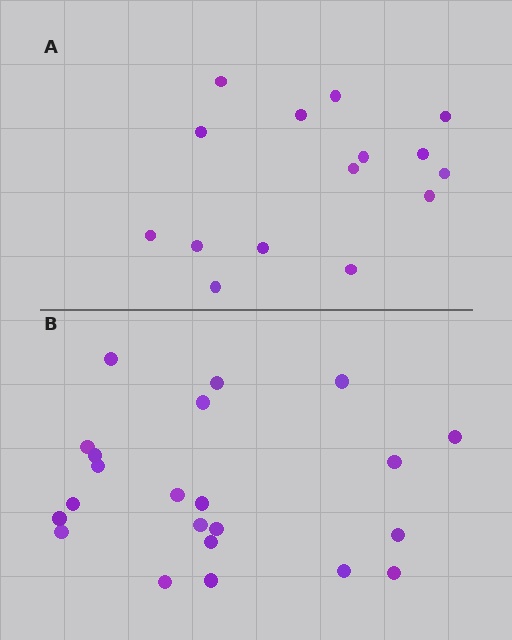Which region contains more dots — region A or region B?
Region B (the bottom region) has more dots.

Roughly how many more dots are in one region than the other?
Region B has roughly 8 or so more dots than region A.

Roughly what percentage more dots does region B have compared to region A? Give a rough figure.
About 45% more.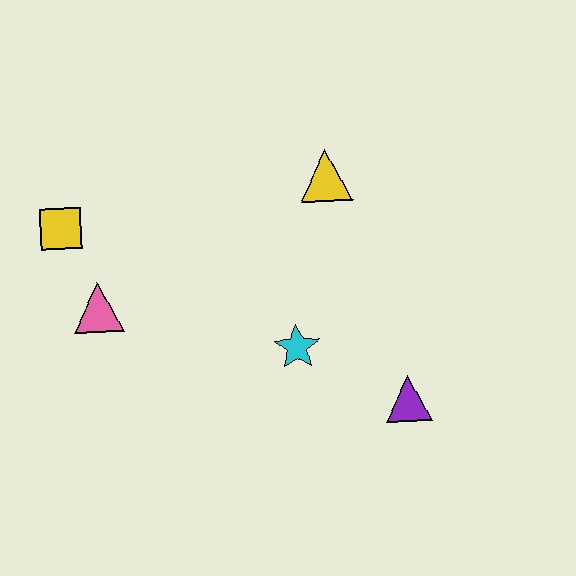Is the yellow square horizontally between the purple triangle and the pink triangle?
No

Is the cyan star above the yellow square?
No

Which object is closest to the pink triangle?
The yellow square is closest to the pink triangle.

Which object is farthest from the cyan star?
The yellow square is farthest from the cyan star.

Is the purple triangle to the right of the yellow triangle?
Yes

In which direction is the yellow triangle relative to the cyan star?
The yellow triangle is above the cyan star.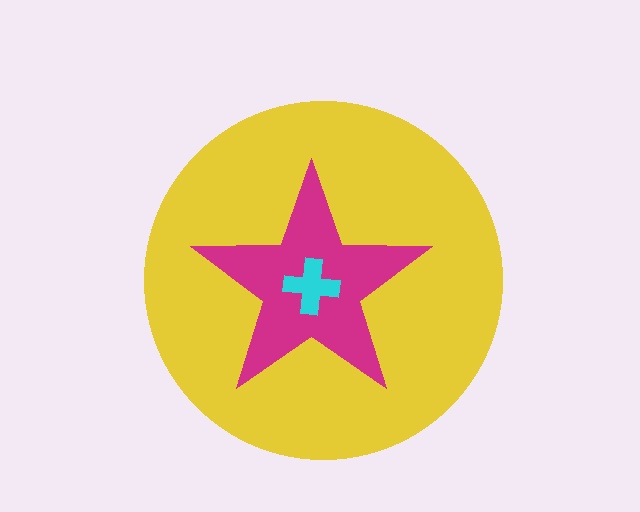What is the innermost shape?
The cyan cross.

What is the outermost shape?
The yellow circle.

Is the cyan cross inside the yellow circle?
Yes.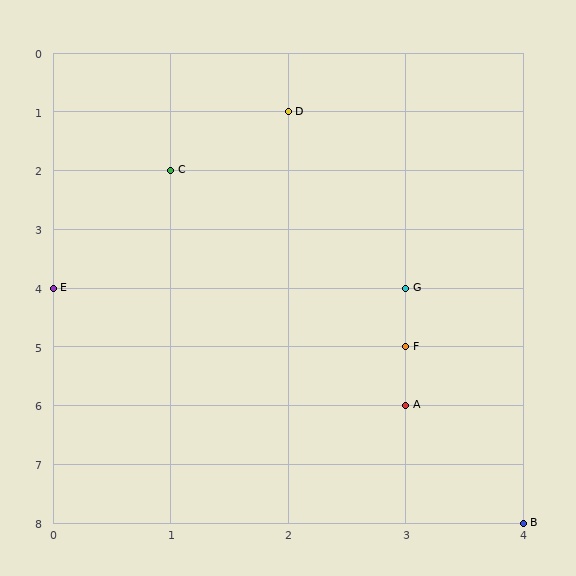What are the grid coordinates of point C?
Point C is at grid coordinates (1, 2).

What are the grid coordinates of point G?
Point G is at grid coordinates (3, 4).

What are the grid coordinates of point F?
Point F is at grid coordinates (3, 5).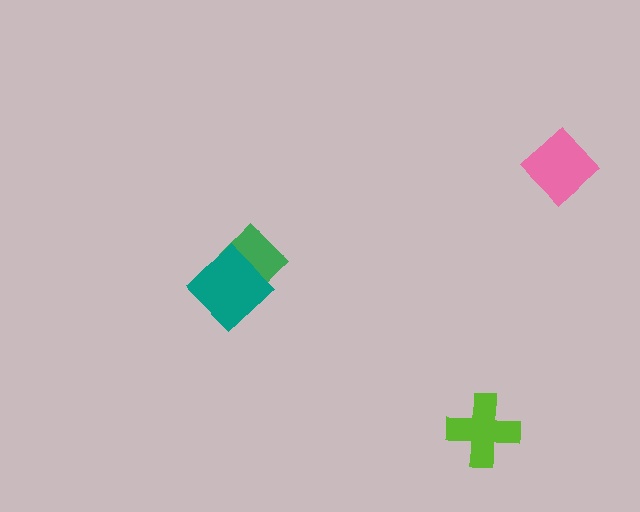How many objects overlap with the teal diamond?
1 object overlaps with the teal diamond.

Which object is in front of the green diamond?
The teal diamond is in front of the green diamond.